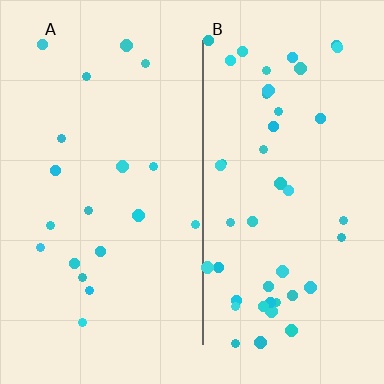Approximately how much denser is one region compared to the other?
Approximately 2.4× — region B over region A.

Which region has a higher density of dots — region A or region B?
B (the right).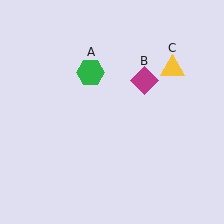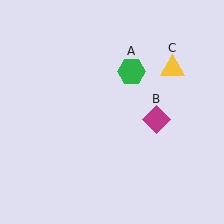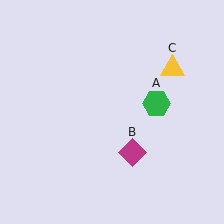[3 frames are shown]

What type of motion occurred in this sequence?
The green hexagon (object A), magenta diamond (object B) rotated clockwise around the center of the scene.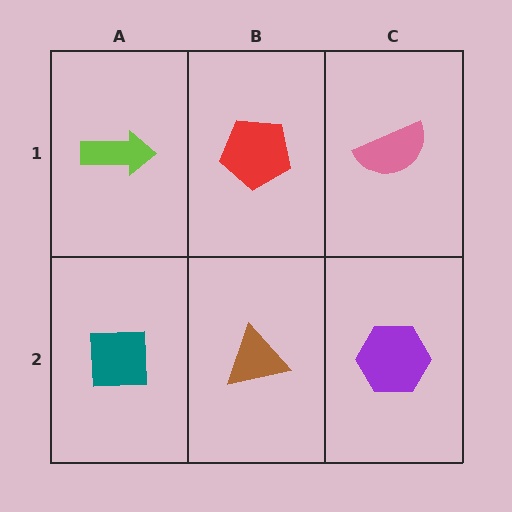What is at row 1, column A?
A lime arrow.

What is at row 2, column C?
A purple hexagon.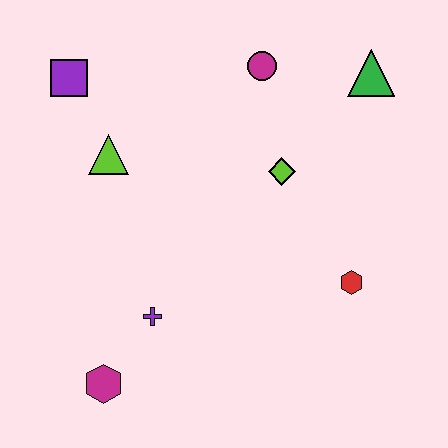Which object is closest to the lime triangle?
The purple square is closest to the lime triangle.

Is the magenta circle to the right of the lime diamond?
No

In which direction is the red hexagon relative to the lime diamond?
The red hexagon is below the lime diamond.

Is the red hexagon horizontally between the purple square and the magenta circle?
No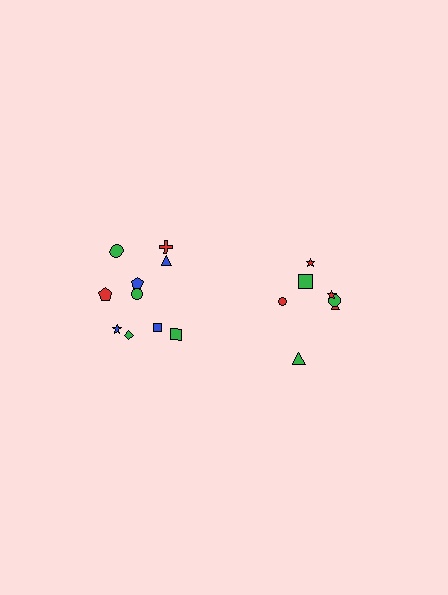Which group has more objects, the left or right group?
The left group.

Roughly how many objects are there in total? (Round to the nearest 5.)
Roughly 15 objects in total.